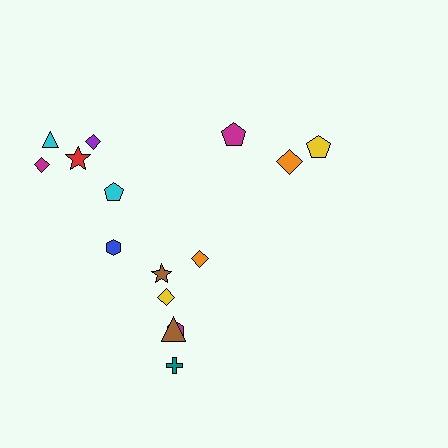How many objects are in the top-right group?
There are 3 objects.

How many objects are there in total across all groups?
There are 15 objects.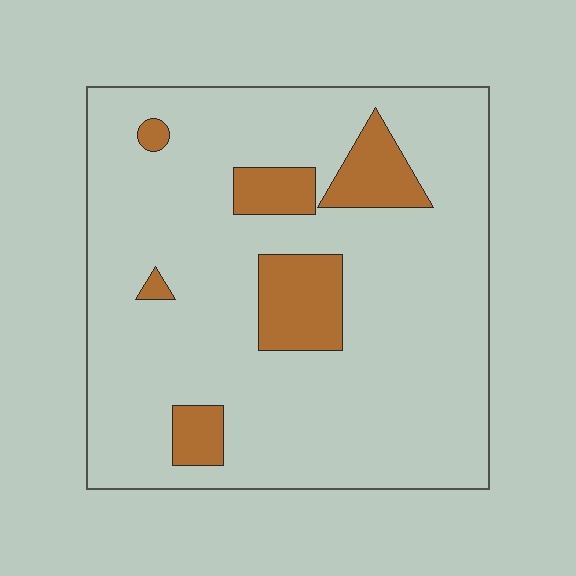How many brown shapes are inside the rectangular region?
6.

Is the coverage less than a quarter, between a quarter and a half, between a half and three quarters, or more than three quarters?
Less than a quarter.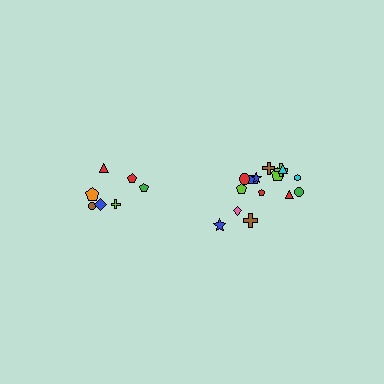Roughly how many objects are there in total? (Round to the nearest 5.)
Roughly 20 objects in total.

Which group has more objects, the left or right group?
The right group.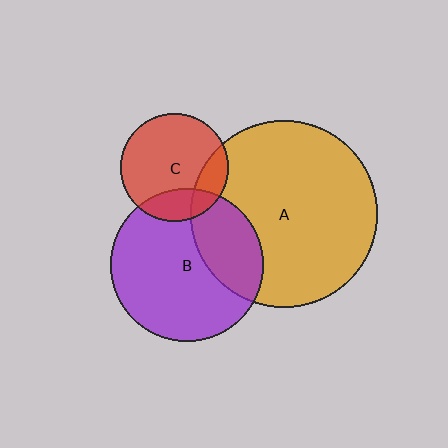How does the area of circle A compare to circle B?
Approximately 1.5 times.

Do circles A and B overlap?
Yes.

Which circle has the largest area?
Circle A (orange).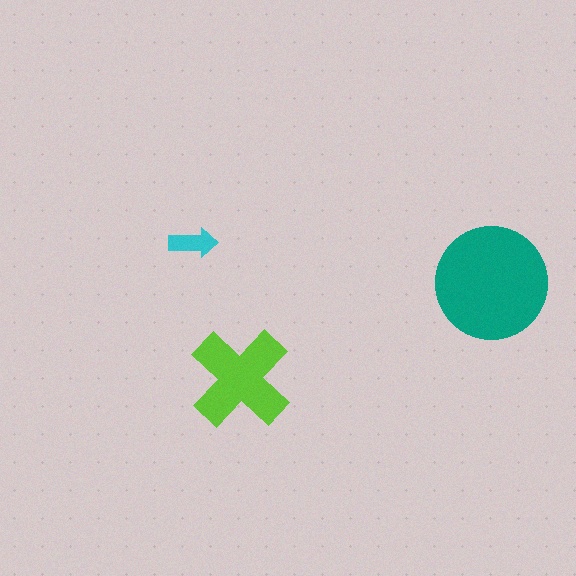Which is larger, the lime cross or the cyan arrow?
The lime cross.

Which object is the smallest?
The cyan arrow.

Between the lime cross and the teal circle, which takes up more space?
The teal circle.